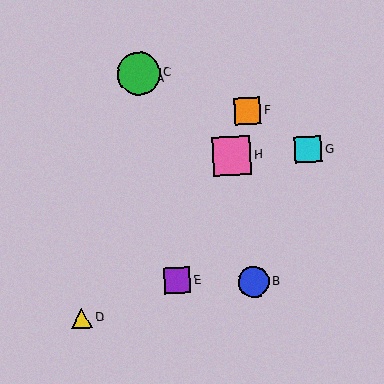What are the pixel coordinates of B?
Object B is at (254, 282).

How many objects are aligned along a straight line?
3 objects (A, B, C) are aligned along a straight line.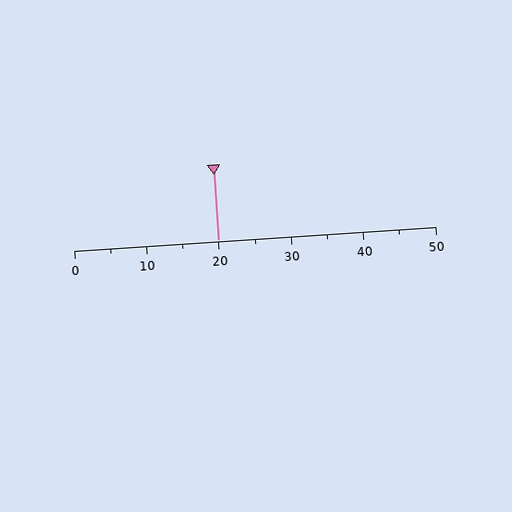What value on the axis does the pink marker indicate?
The marker indicates approximately 20.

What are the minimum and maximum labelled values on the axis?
The axis runs from 0 to 50.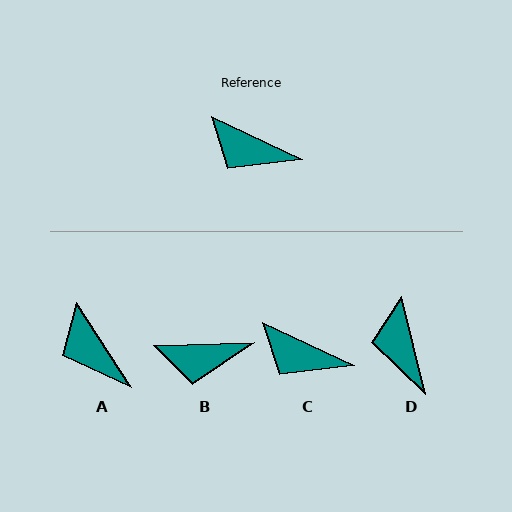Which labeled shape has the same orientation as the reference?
C.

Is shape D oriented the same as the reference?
No, it is off by about 51 degrees.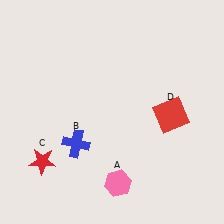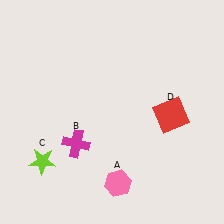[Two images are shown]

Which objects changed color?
B changed from blue to magenta. C changed from red to lime.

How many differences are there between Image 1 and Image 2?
There are 2 differences between the two images.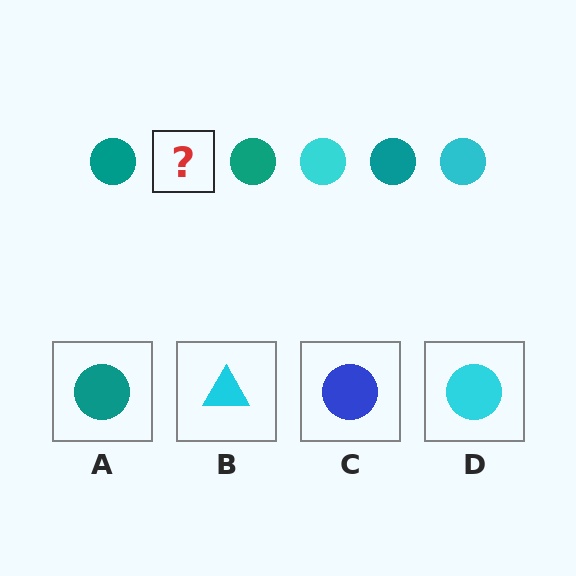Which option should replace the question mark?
Option D.